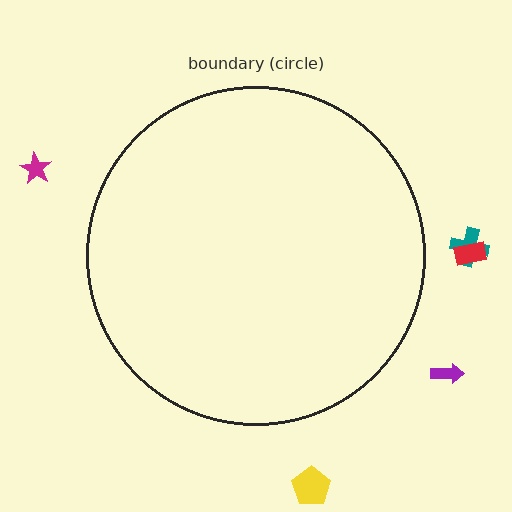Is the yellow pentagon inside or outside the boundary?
Outside.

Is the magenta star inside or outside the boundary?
Outside.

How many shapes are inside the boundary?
0 inside, 5 outside.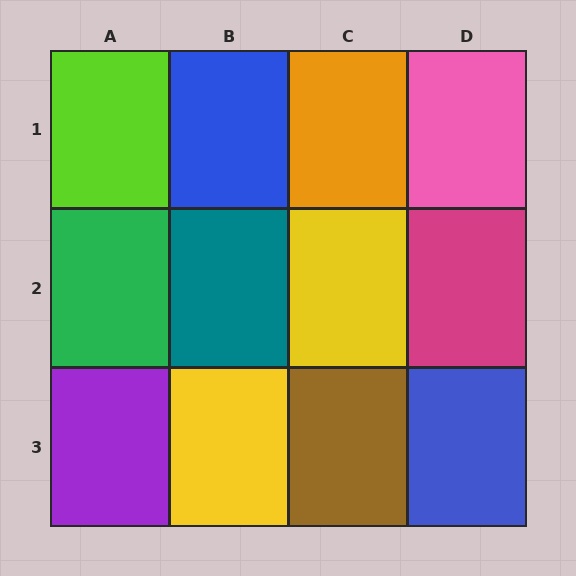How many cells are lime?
1 cell is lime.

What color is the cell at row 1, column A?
Lime.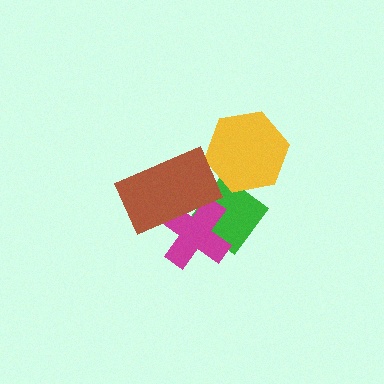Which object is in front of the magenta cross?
The brown rectangle is in front of the magenta cross.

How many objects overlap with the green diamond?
2 objects overlap with the green diamond.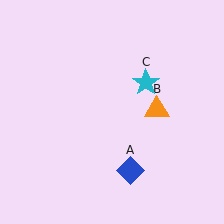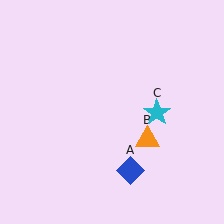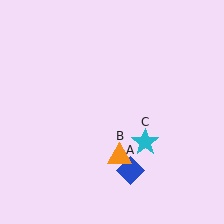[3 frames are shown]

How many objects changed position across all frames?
2 objects changed position: orange triangle (object B), cyan star (object C).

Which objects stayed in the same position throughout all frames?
Blue diamond (object A) remained stationary.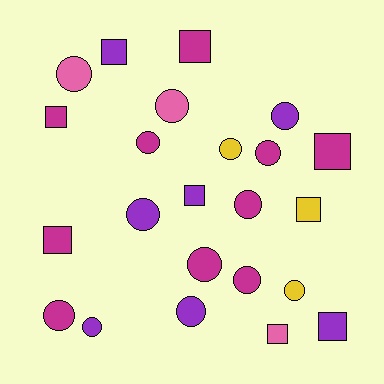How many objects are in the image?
There are 23 objects.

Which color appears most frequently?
Magenta, with 10 objects.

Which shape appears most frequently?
Circle, with 14 objects.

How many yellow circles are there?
There are 2 yellow circles.